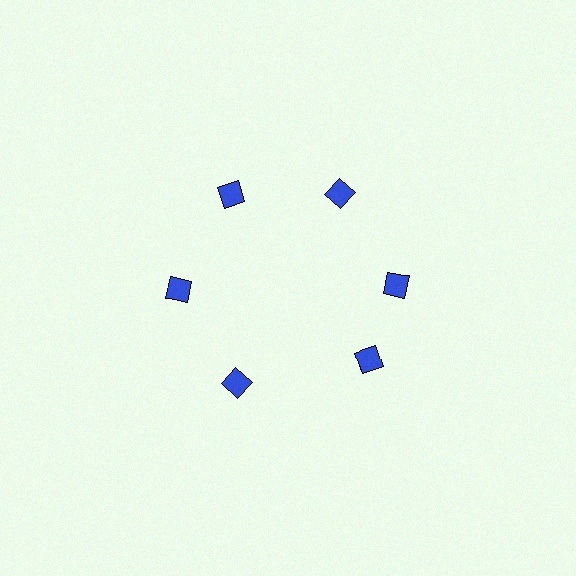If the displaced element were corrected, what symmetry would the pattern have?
It would have 6-fold rotational symmetry — the pattern would map onto itself every 60 degrees.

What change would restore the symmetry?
The symmetry would be restored by rotating it back into even spacing with its neighbors so that all 6 squares sit at equal angles and equal distance from the center.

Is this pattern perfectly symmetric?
No. The 6 blue squares are arranged in a ring, but one element near the 5 o'clock position is rotated out of alignment along the ring, breaking the 6-fold rotational symmetry.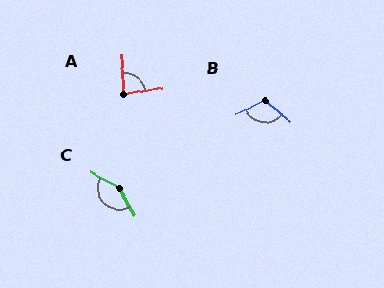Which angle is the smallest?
A, at approximately 84 degrees.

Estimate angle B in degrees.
Approximately 114 degrees.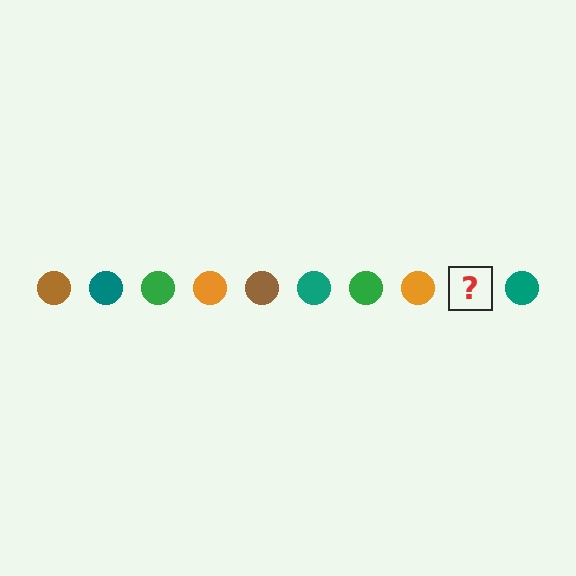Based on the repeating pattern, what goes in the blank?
The blank should be a brown circle.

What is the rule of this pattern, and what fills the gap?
The rule is that the pattern cycles through brown, teal, green, orange circles. The gap should be filled with a brown circle.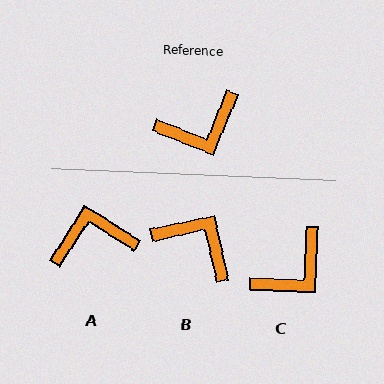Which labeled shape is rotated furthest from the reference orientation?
A, about 170 degrees away.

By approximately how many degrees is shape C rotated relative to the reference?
Approximately 20 degrees counter-clockwise.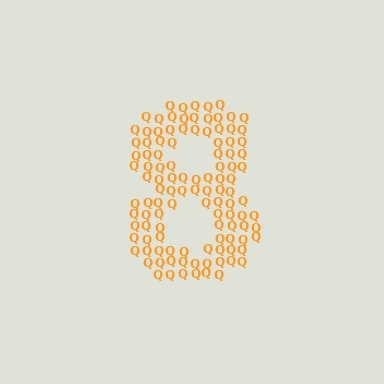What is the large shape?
The large shape is the digit 8.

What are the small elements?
The small elements are letter Q's.